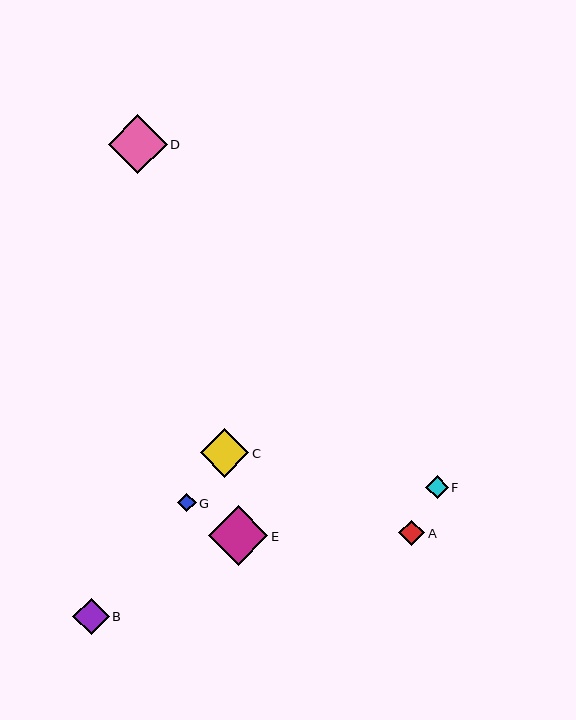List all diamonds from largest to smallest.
From largest to smallest: D, E, C, B, A, F, G.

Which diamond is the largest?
Diamond D is the largest with a size of approximately 59 pixels.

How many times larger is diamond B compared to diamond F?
Diamond B is approximately 1.6 times the size of diamond F.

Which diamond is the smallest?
Diamond G is the smallest with a size of approximately 19 pixels.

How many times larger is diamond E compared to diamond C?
Diamond E is approximately 1.2 times the size of diamond C.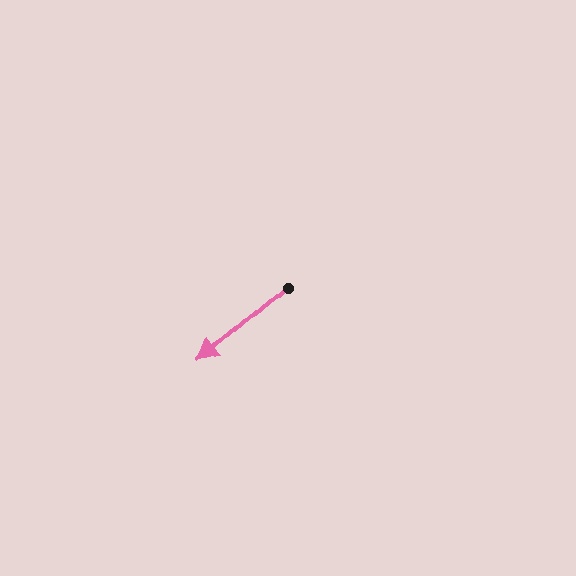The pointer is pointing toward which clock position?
Roughly 8 o'clock.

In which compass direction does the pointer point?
Southwest.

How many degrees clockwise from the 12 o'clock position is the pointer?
Approximately 229 degrees.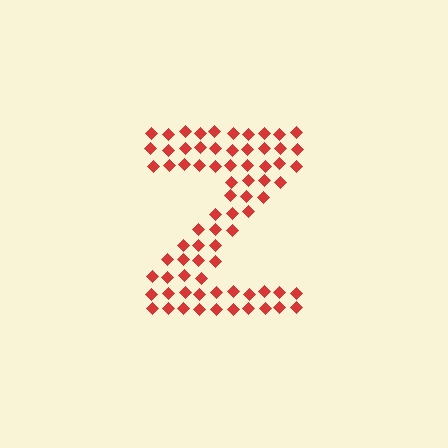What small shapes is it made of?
It is made of small diamonds.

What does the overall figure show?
The overall figure shows the letter Z.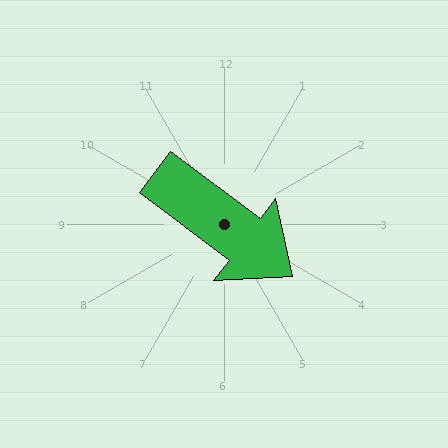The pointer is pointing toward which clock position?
Roughly 4 o'clock.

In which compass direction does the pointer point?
Southeast.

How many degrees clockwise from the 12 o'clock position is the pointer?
Approximately 127 degrees.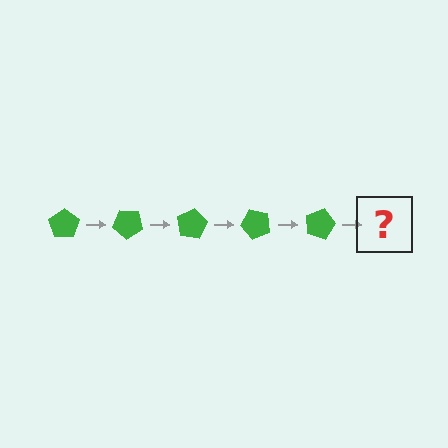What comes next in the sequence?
The next element should be a green pentagon rotated 200 degrees.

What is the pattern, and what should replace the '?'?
The pattern is that the pentagon rotates 40 degrees each step. The '?' should be a green pentagon rotated 200 degrees.